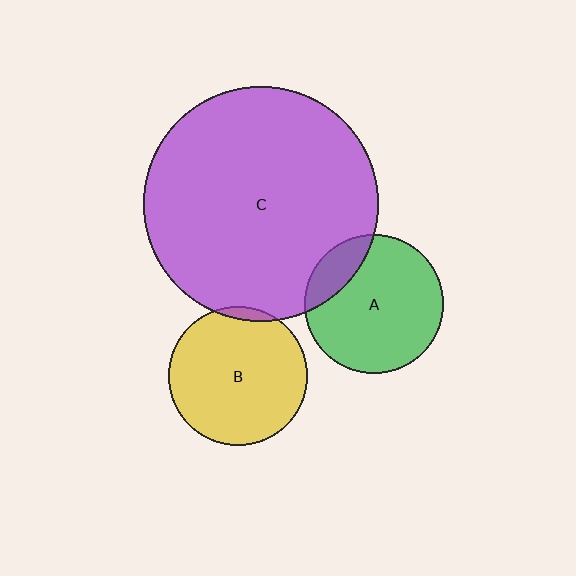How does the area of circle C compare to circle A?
Approximately 2.8 times.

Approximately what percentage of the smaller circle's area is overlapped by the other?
Approximately 15%.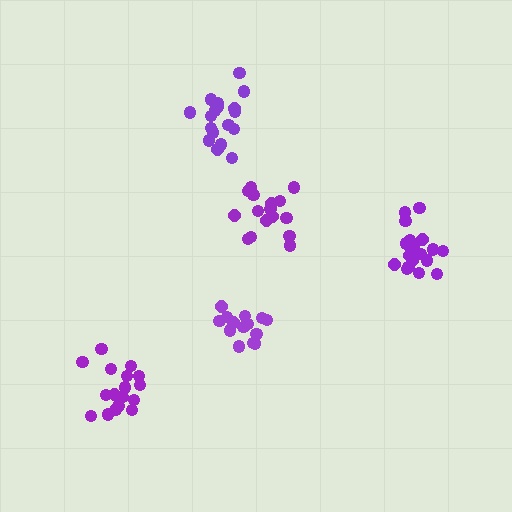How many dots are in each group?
Group 1: 14 dots, Group 2: 17 dots, Group 3: 18 dots, Group 4: 19 dots, Group 5: 18 dots (86 total).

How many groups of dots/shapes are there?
There are 5 groups.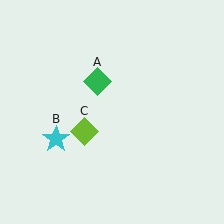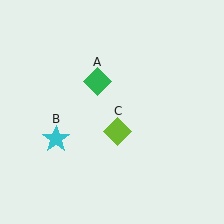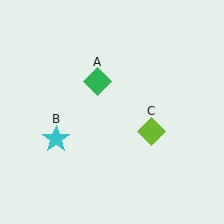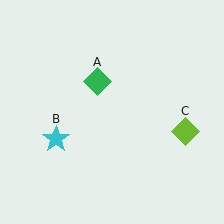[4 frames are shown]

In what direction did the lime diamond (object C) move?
The lime diamond (object C) moved right.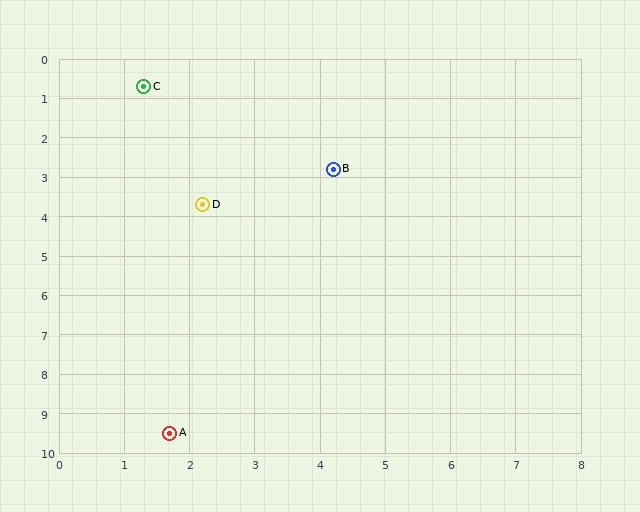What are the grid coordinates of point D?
Point D is at approximately (2.2, 3.7).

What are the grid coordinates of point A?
Point A is at approximately (1.7, 9.5).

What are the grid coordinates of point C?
Point C is at approximately (1.3, 0.7).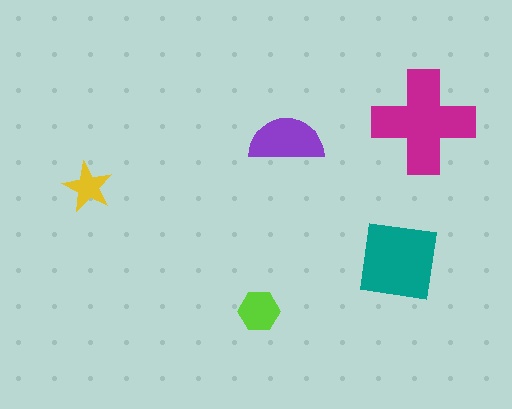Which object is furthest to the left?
The yellow star is leftmost.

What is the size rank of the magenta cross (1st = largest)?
1st.